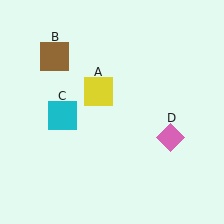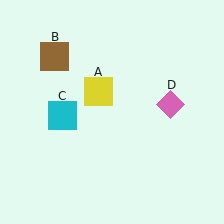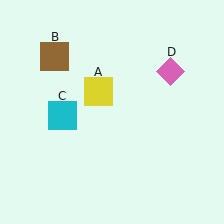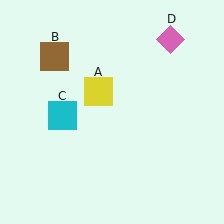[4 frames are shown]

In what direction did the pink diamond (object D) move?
The pink diamond (object D) moved up.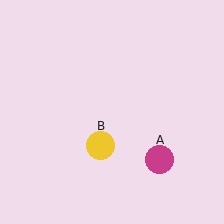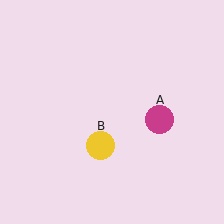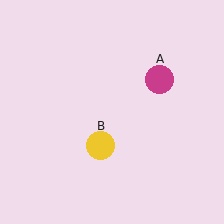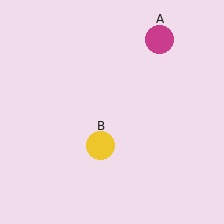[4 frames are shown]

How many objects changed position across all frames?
1 object changed position: magenta circle (object A).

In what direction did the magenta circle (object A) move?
The magenta circle (object A) moved up.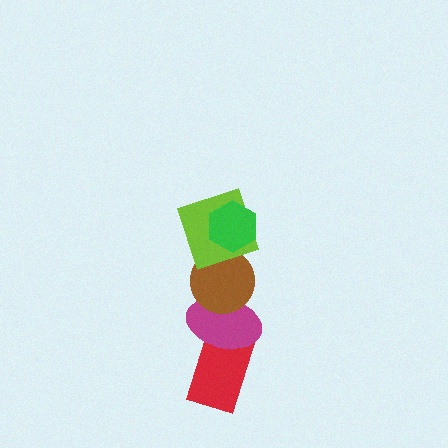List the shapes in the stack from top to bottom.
From top to bottom: the green hexagon, the lime square, the brown circle, the magenta ellipse, the red rectangle.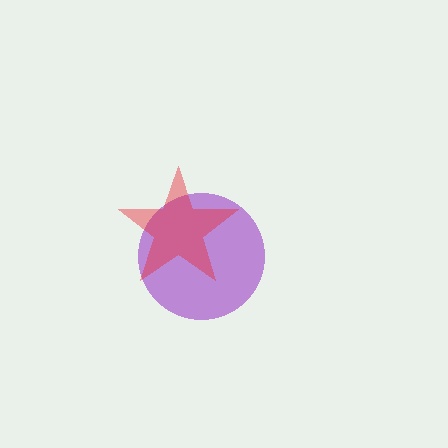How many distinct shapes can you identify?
There are 2 distinct shapes: a purple circle, a red star.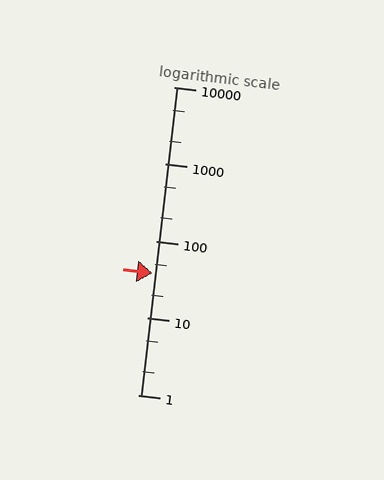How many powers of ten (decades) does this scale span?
The scale spans 4 decades, from 1 to 10000.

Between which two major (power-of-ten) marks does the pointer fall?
The pointer is between 10 and 100.